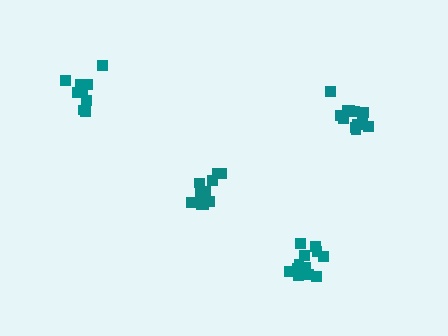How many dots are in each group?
Group 1: 12 dots, Group 2: 9 dots, Group 3: 11 dots, Group 4: 13 dots (45 total).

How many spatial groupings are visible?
There are 4 spatial groupings.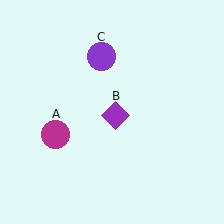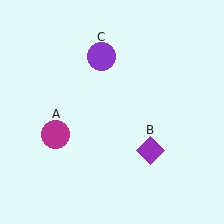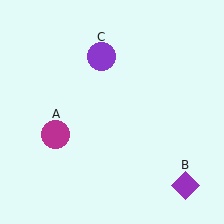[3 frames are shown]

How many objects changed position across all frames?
1 object changed position: purple diamond (object B).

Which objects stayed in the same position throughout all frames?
Magenta circle (object A) and purple circle (object C) remained stationary.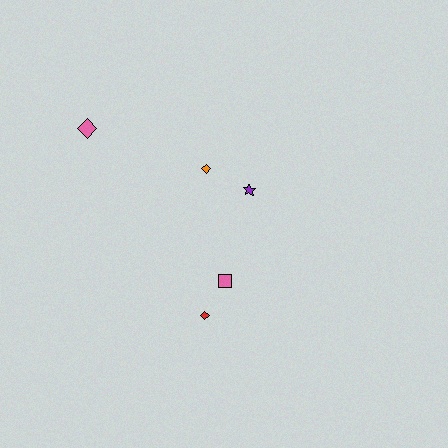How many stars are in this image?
There is 1 star.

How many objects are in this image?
There are 5 objects.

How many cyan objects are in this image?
There are no cyan objects.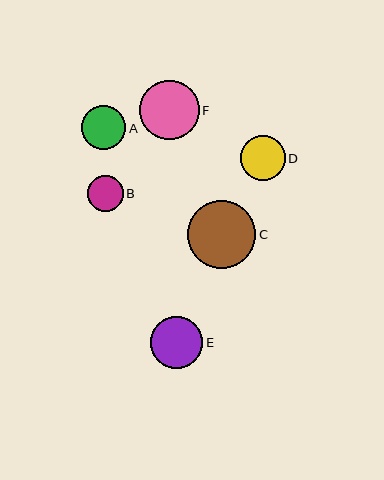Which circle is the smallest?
Circle B is the smallest with a size of approximately 36 pixels.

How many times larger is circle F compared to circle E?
Circle F is approximately 1.1 times the size of circle E.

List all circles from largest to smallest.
From largest to smallest: C, F, E, D, A, B.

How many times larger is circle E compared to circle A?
Circle E is approximately 1.2 times the size of circle A.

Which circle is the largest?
Circle C is the largest with a size of approximately 69 pixels.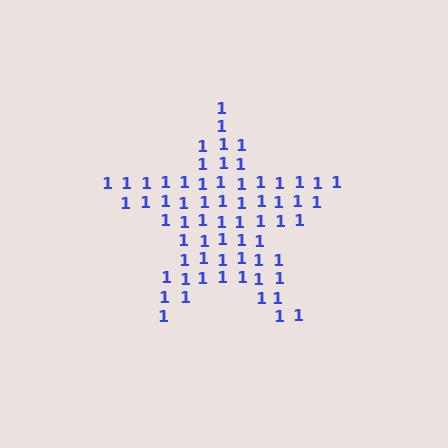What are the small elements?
The small elements are digit 1's.